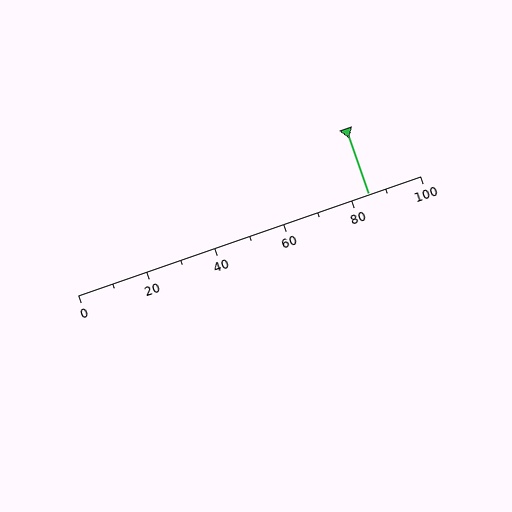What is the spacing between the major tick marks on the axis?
The major ticks are spaced 20 apart.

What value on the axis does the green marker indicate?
The marker indicates approximately 85.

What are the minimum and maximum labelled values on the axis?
The axis runs from 0 to 100.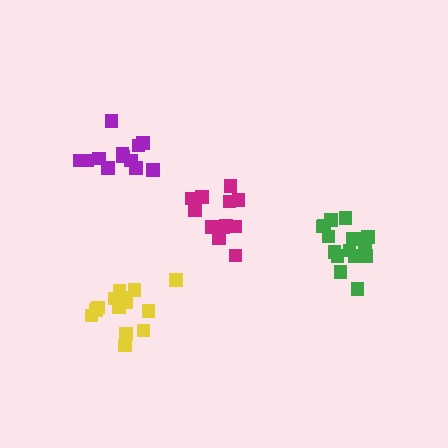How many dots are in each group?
Group 1: 16 dots, Group 2: 14 dots, Group 3: 12 dots, Group 4: 12 dots (54 total).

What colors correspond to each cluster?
The clusters are colored: green, yellow, purple, magenta.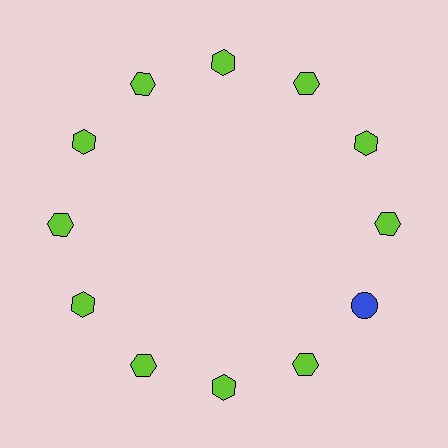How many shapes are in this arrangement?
There are 12 shapes arranged in a ring pattern.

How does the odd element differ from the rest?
It differs in both color (blue instead of lime) and shape (circle instead of hexagon).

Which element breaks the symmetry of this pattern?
The blue circle at roughly the 4 o'clock position breaks the symmetry. All other shapes are lime hexagons.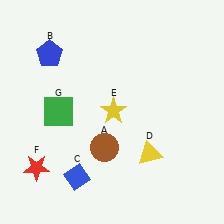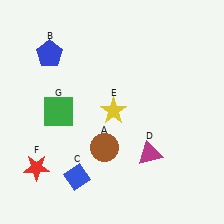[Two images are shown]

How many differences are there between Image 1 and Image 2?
There is 1 difference between the two images.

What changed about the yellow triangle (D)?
In Image 1, D is yellow. In Image 2, it changed to magenta.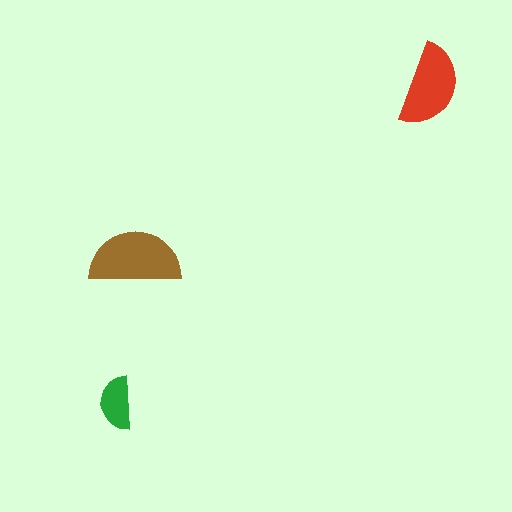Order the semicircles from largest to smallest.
the brown one, the red one, the green one.